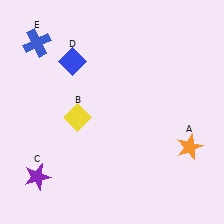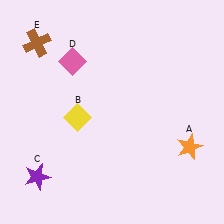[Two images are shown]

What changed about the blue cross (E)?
In Image 1, E is blue. In Image 2, it changed to brown.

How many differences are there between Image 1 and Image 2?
There are 2 differences between the two images.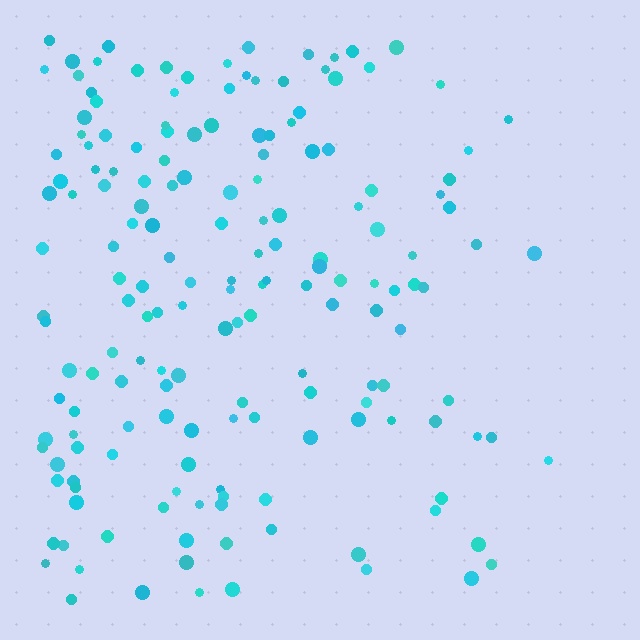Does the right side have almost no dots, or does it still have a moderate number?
Still a moderate number, just noticeably fewer than the left.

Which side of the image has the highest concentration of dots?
The left.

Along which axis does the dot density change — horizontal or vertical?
Horizontal.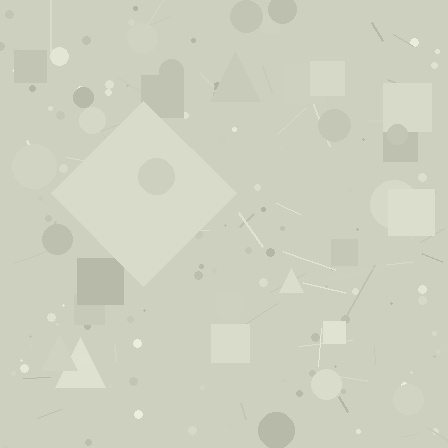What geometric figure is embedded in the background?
A diamond is embedded in the background.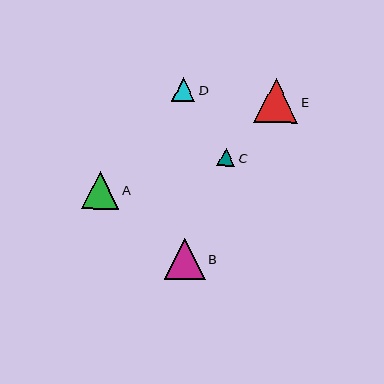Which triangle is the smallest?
Triangle C is the smallest with a size of approximately 18 pixels.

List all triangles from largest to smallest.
From largest to smallest: E, B, A, D, C.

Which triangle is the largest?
Triangle E is the largest with a size of approximately 45 pixels.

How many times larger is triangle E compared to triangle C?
Triangle E is approximately 2.5 times the size of triangle C.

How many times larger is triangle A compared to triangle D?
Triangle A is approximately 1.6 times the size of triangle D.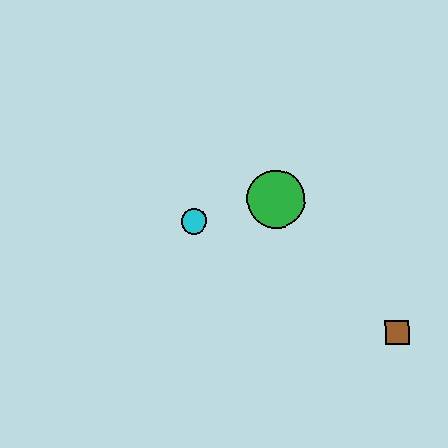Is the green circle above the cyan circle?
Yes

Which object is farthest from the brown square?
The cyan circle is farthest from the brown square.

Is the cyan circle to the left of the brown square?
Yes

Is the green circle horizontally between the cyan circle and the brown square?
Yes